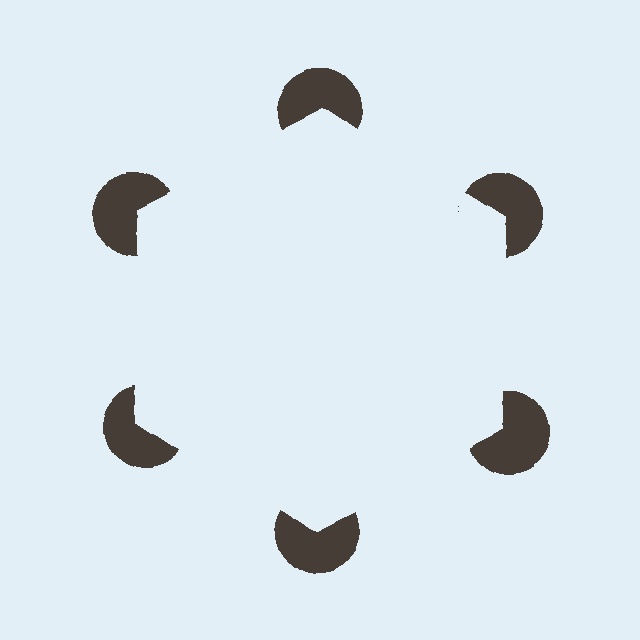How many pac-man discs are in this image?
There are 6 — one at each vertex of the illusory hexagon.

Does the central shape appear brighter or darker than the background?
It typically appears slightly brighter than the background, even though no actual brightness change is drawn.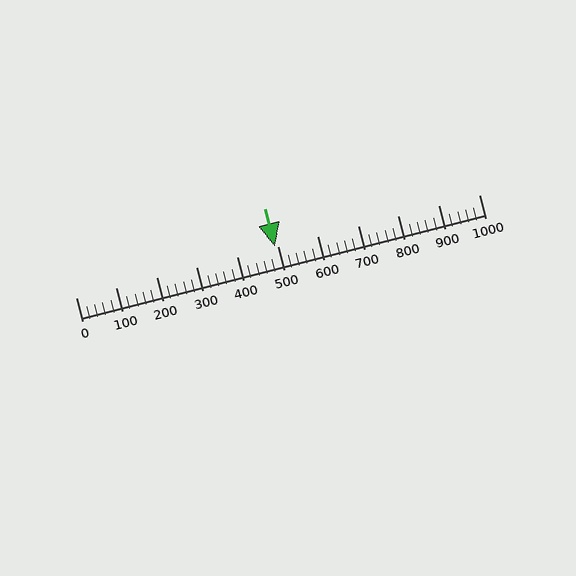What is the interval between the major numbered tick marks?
The major tick marks are spaced 100 units apart.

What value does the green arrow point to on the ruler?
The green arrow points to approximately 493.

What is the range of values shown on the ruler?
The ruler shows values from 0 to 1000.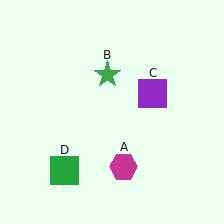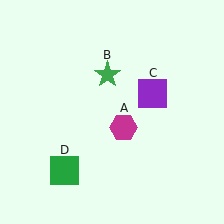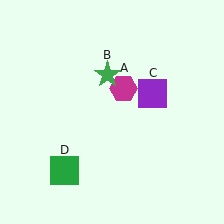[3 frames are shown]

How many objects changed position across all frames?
1 object changed position: magenta hexagon (object A).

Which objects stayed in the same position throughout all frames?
Green star (object B) and purple square (object C) and green square (object D) remained stationary.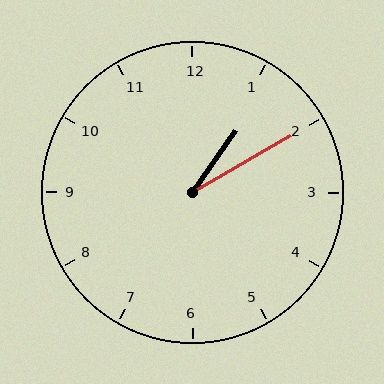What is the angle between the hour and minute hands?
Approximately 25 degrees.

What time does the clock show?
1:10.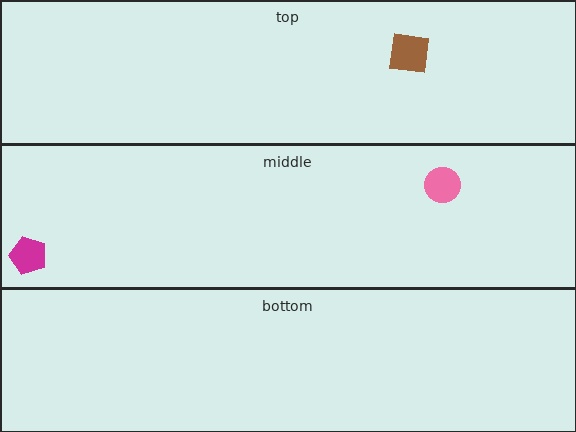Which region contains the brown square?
The top region.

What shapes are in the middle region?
The pink circle, the magenta pentagon.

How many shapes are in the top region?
1.